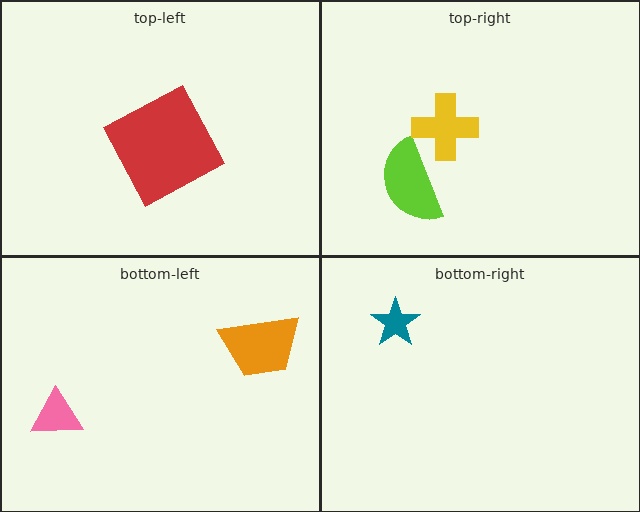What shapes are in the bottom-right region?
The teal star.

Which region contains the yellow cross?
The top-right region.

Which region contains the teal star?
The bottom-right region.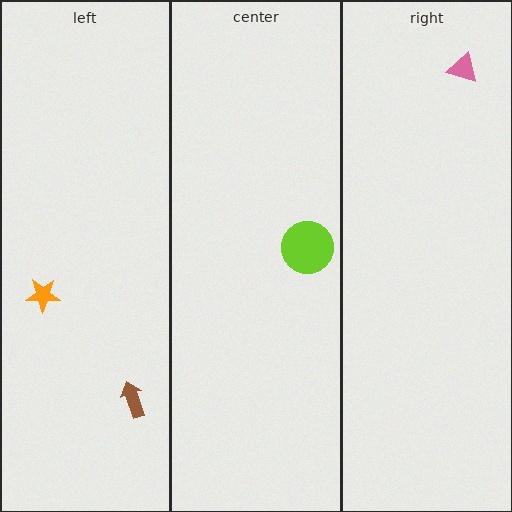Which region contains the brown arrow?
The left region.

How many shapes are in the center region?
1.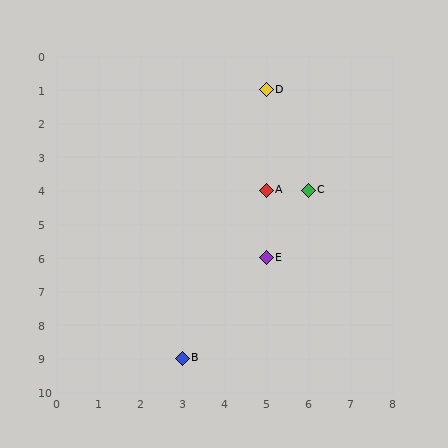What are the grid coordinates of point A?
Point A is at grid coordinates (5, 4).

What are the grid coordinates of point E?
Point E is at grid coordinates (5, 6).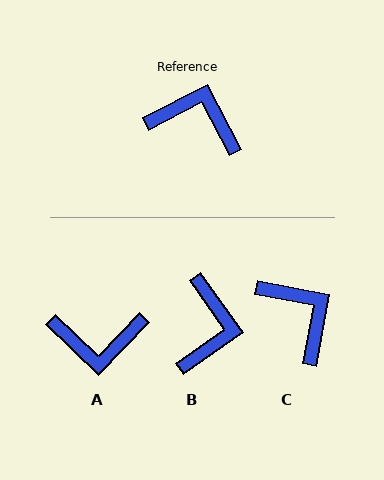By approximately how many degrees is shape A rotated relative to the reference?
Approximately 161 degrees clockwise.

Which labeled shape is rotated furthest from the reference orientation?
A, about 161 degrees away.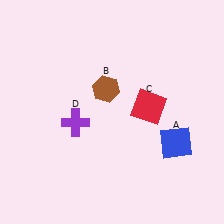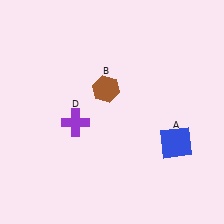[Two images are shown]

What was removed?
The red square (C) was removed in Image 2.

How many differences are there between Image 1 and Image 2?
There is 1 difference between the two images.